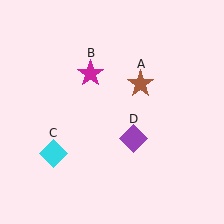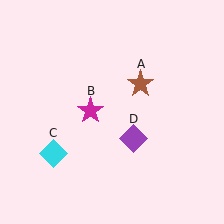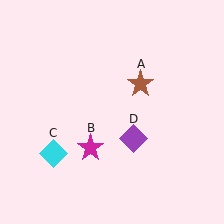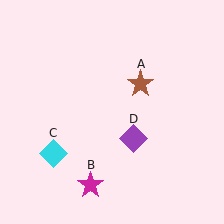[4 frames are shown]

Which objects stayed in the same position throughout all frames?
Brown star (object A) and cyan diamond (object C) and purple diamond (object D) remained stationary.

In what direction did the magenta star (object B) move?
The magenta star (object B) moved down.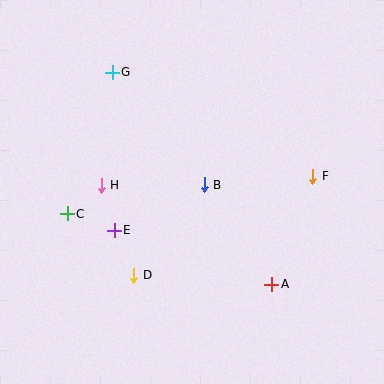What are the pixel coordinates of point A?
Point A is at (272, 284).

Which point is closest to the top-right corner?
Point F is closest to the top-right corner.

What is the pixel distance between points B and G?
The distance between B and G is 145 pixels.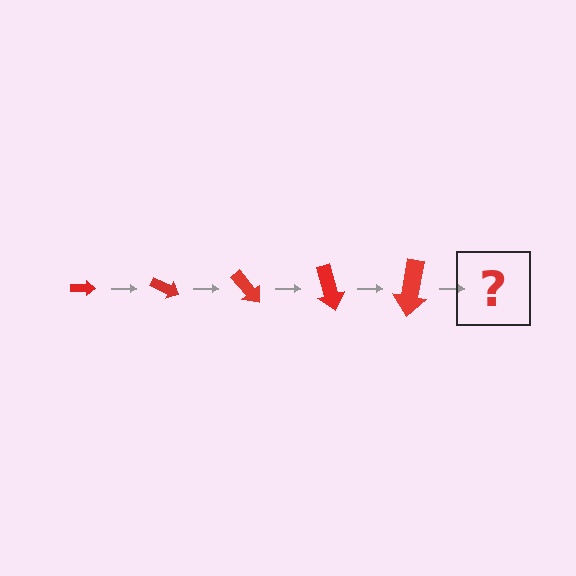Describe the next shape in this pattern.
It should be an arrow, larger than the previous one and rotated 125 degrees from the start.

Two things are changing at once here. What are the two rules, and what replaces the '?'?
The two rules are that the arrow grows larger each step and it rotates 25 degrees each step. The '?' should be an arrow, larger than the previous one and rotated 125 degrees from the start.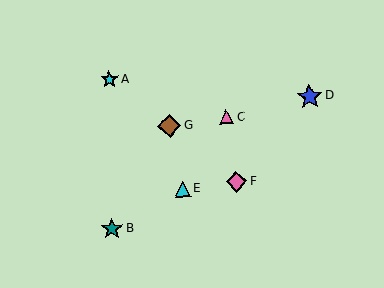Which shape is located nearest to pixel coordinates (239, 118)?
The pink triangle (labeled C) at (227, 117) is nearest to that location.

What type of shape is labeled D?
Shape D is a blue star.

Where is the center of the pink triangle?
The center of the pink triangle is at (227, 117).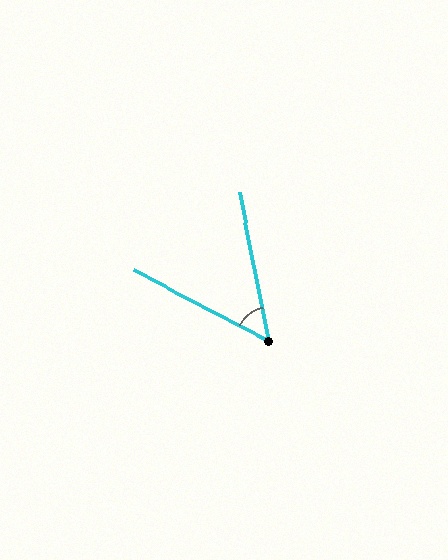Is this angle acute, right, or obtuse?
It is acute.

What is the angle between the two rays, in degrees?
Approximately 51 degrees.